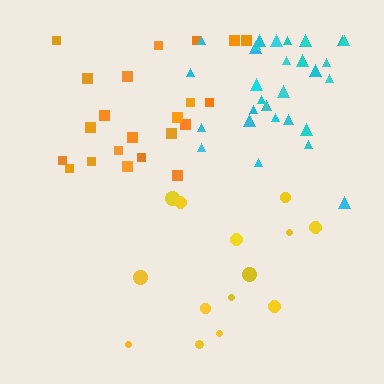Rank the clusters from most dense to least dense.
cyan, orange, yellow.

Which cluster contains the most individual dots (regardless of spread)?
Cyan (30).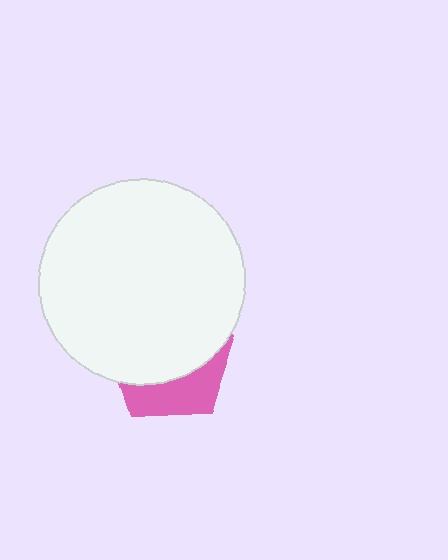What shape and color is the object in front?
The object in front is a white circle.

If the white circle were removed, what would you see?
You would see the complete pink pentagon.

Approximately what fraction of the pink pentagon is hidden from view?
Roughly 66% of the pink pentagon is hidden behind the white circle.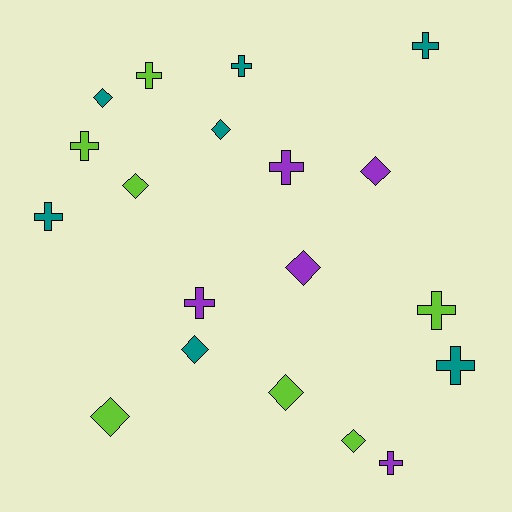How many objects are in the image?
There are 19 objects.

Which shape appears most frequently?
Cross, with 10 objects.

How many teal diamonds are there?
There are 3 teal diamonds.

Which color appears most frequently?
Lime, with 7 objects.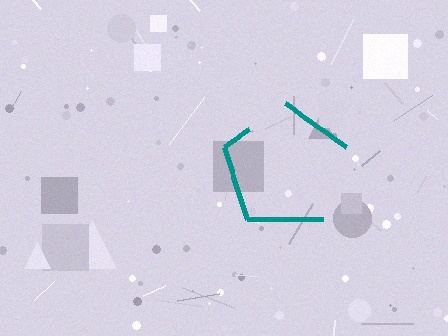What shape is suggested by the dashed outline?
The dashed outline suggests a pentagon.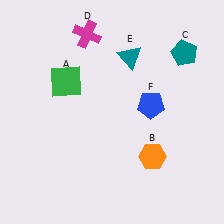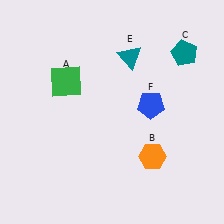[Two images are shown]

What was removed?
The magenta cross (D) was removed in Image 2.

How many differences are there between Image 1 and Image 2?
There is 1 difference between the two images.